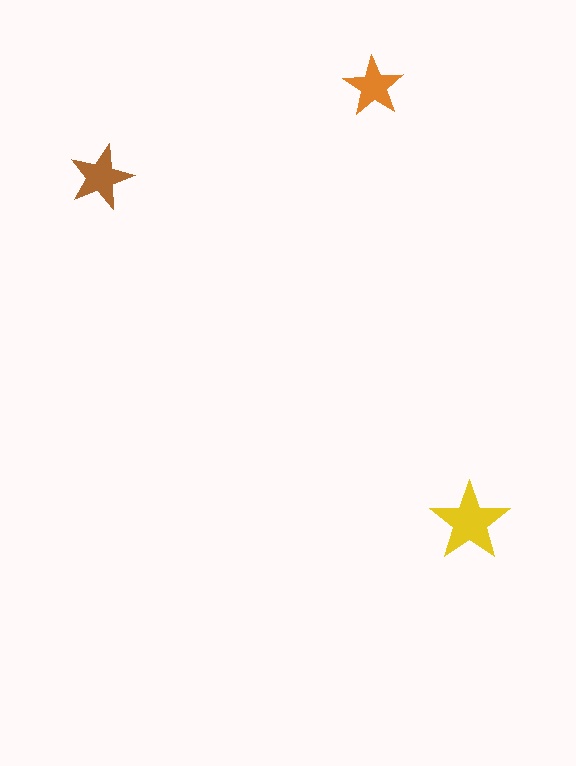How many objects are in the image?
There are 3 objects in the image.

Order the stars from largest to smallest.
the yellow one, the brown one, the orange one.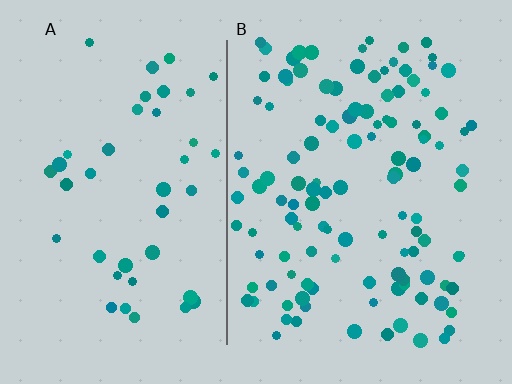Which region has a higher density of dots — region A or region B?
B (the right).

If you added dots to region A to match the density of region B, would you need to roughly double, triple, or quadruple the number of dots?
Approximately triple.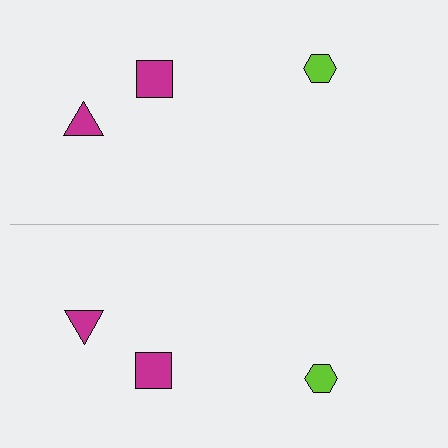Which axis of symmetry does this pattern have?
The pattern has a horizontal axis of symmetry running through the center of the image.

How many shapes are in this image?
There are 6 shapes in this image.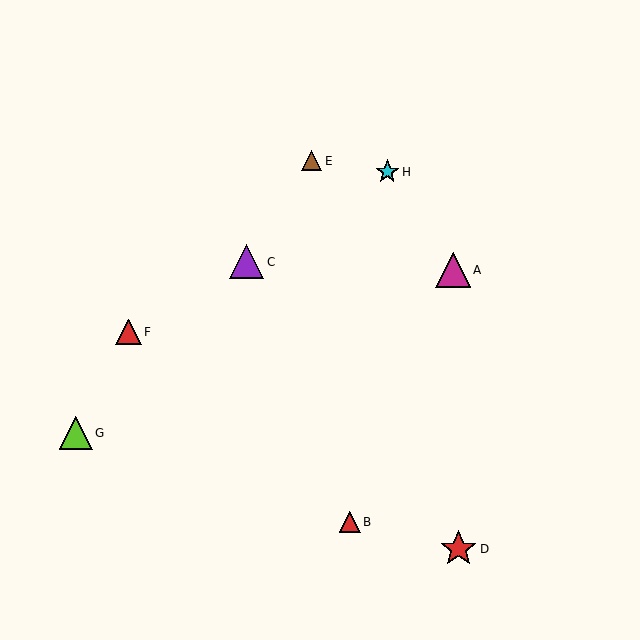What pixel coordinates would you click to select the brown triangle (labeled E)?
Click at (312, 161) to select the brown triangle E.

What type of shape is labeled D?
Shape D is a red star.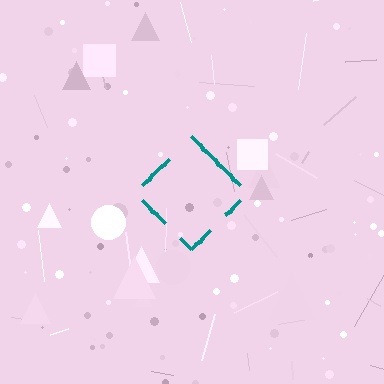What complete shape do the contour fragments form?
The contour fragments form a diamond.